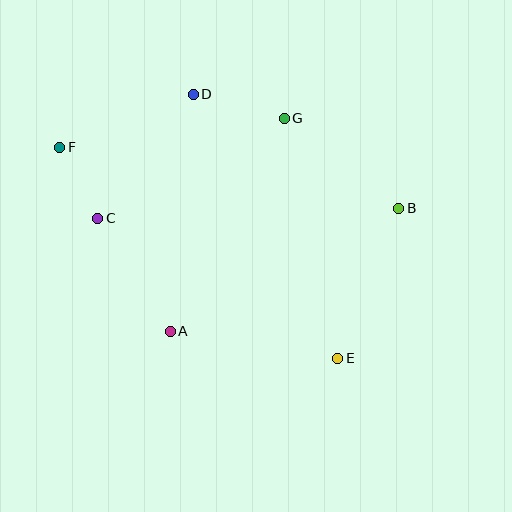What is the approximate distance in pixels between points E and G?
The distance between E and G is approximately 246 pixels.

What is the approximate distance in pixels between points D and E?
The distance between D and E is approximately 301 pixels.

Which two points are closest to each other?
Points C and F are closest to each other.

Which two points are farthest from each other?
Points E and F are farthest from each other.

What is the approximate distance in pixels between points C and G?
The distance between C and G is approximately 212 pixels.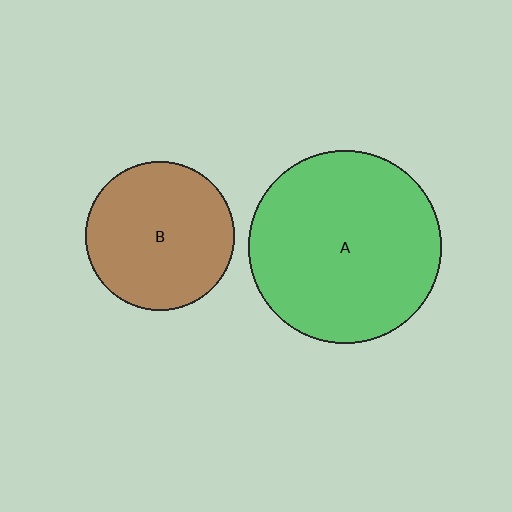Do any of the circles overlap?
No, none of the circles overlap.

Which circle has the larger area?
Circle A (green).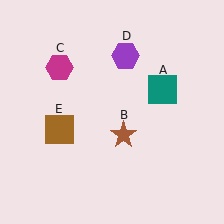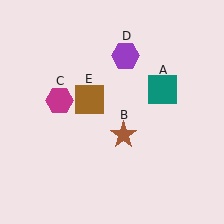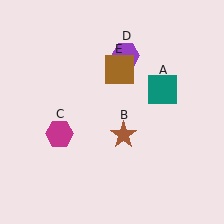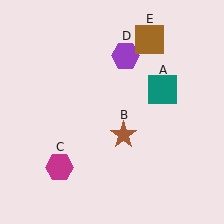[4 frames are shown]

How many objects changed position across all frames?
2 objects changed position: magenta hexagon (object C), brown square (object E).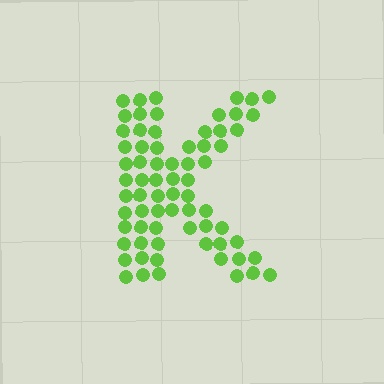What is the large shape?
The large shape is the letter K.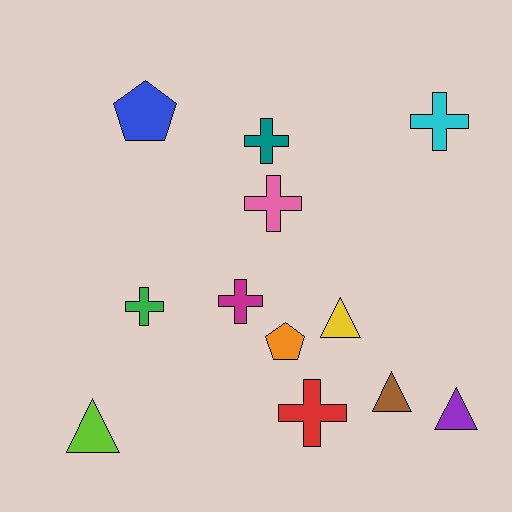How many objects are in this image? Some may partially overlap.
There are 12 objects.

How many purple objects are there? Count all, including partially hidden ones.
There is 1 purple object.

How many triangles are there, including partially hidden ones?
There are 4 triangles.